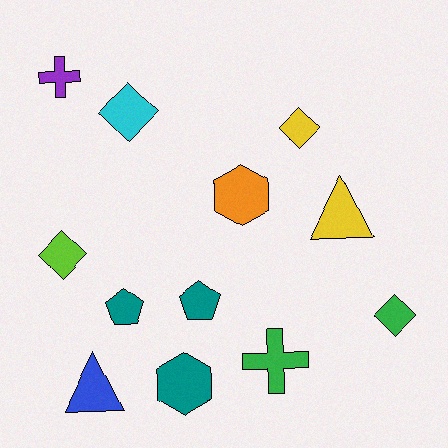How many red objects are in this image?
There are no red objects.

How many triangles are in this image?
There are 2 triangles.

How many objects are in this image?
There are 12 objects.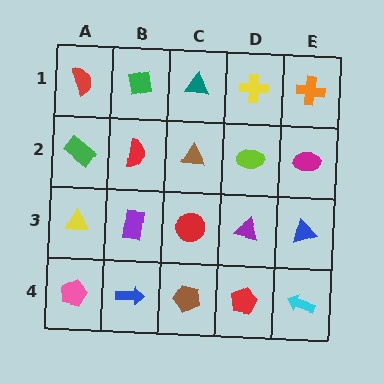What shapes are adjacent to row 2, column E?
An orange cross (row 1, column E), a blue triangle (row 3, column E), a lime ellipse (row 2, column D).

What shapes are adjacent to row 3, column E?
A magenta ellipse (row 2, column E), a cyan arrow (row 4, column E), a purple triangle (row 3, column D).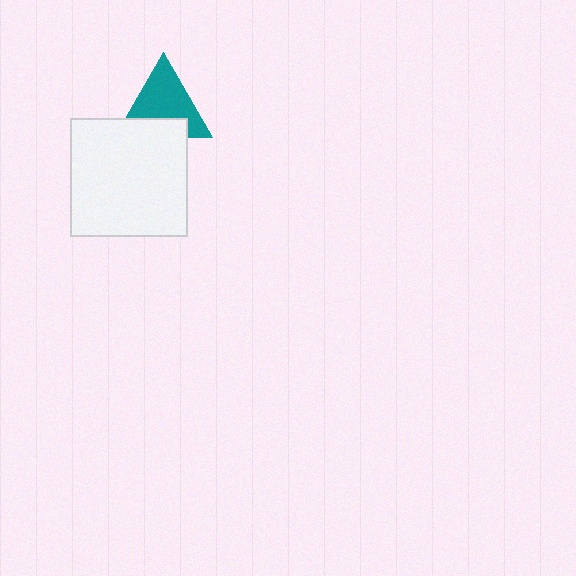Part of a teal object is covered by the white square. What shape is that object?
It is a triangle.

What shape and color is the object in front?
The object in front is a white square.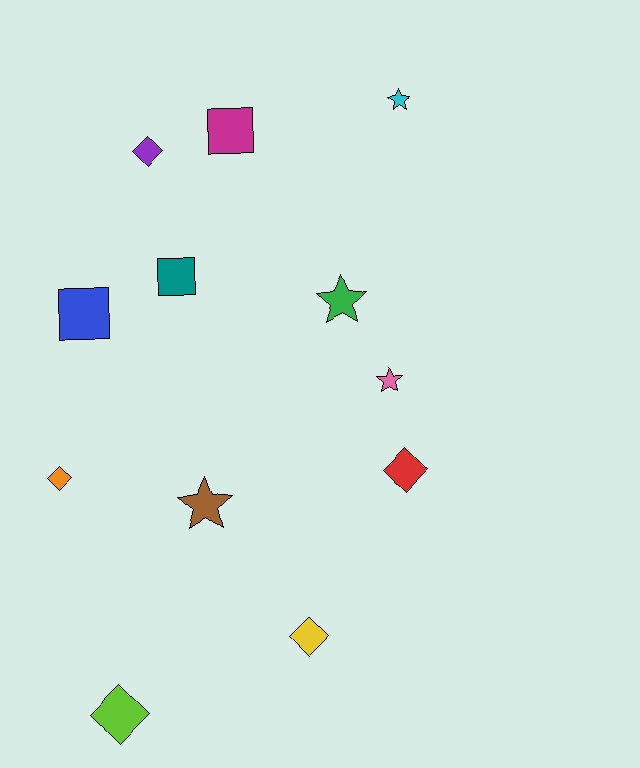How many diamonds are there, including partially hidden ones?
There are 5 diamonds.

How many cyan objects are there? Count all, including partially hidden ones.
There is 1 cyan object.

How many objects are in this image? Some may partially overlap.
There are 12 objects.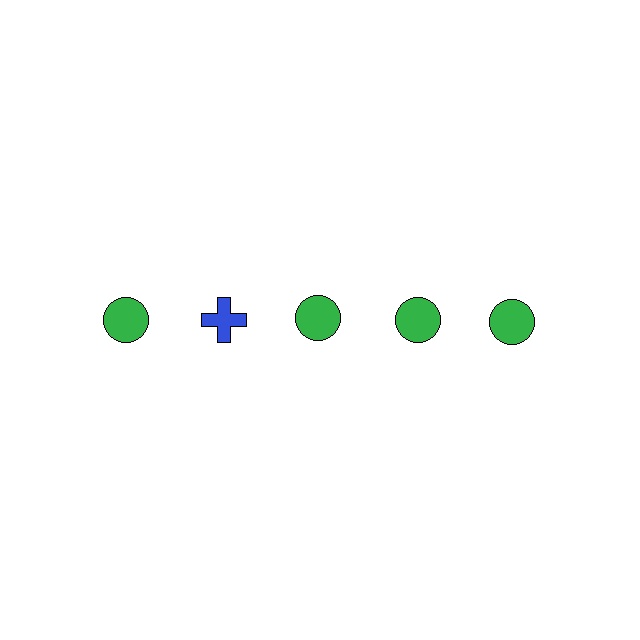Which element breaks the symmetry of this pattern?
The blue cross in the top row, second from left column breaks the symmetry. All other shapes are green circles.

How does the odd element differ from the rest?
It differs in both color (blue instead of green) and shape (cross instead of circle).